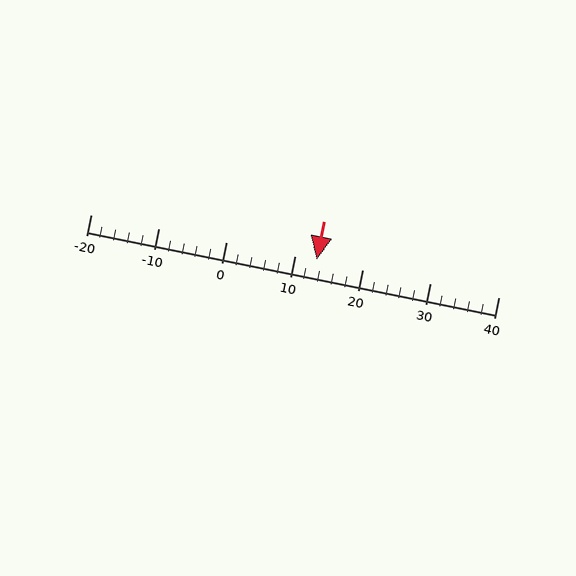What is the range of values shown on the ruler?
The ruler shows values from -20 to 40.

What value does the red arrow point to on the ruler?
The red arrow points to approximately 13.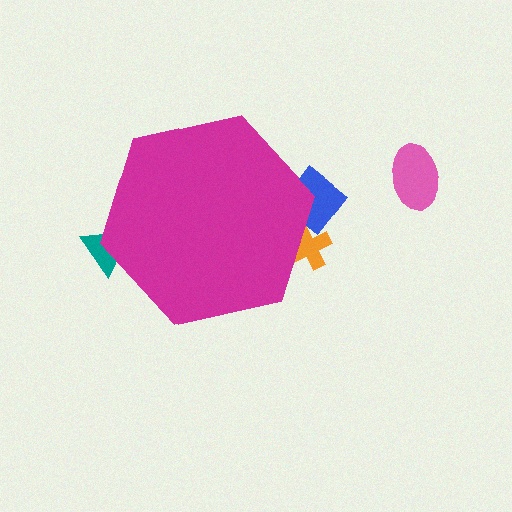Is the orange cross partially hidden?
Yes, the orange cross is partially hidden behind the magenta hexagon.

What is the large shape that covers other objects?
A magenta hexagon.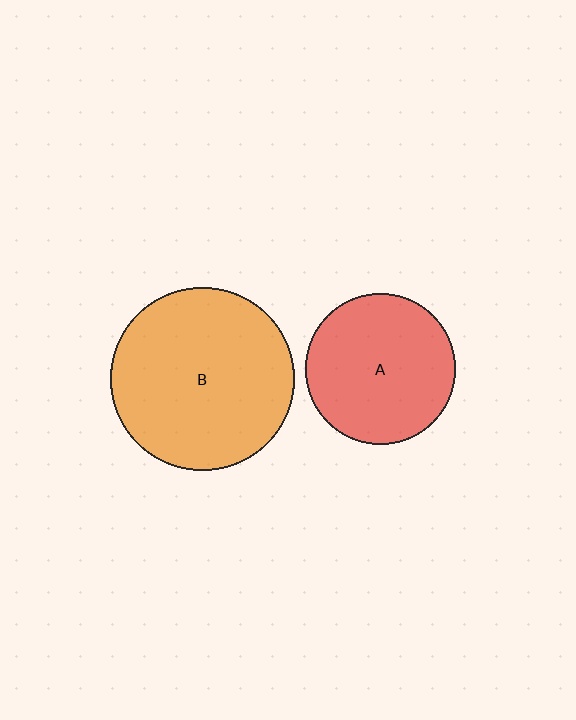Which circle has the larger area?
Circle B (orange).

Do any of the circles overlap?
No, none of the circles overlap.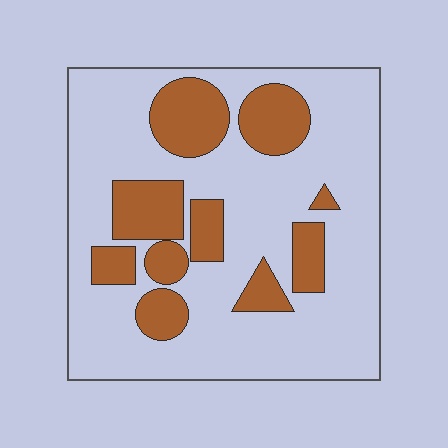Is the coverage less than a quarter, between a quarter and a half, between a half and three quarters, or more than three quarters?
Between a quarter and a half.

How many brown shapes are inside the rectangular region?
10.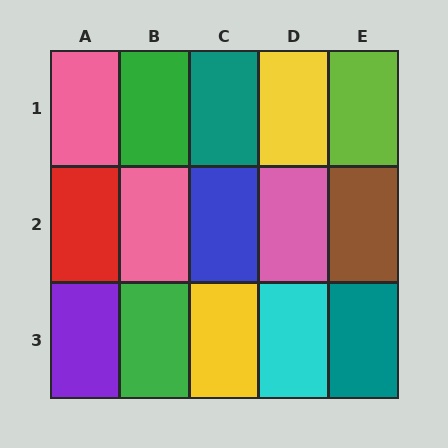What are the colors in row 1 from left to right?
Pink, green, teal, yellow, lime.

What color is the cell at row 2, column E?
Brown.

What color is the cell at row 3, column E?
Teal.